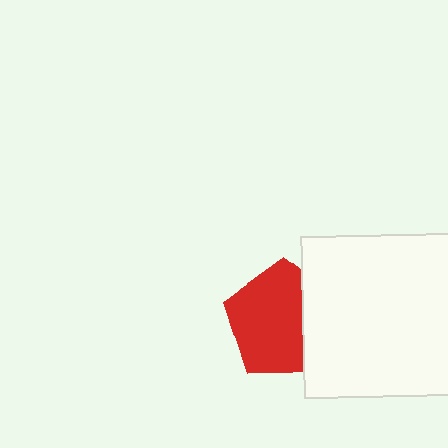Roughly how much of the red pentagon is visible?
Most of it is visible (roughly 70%).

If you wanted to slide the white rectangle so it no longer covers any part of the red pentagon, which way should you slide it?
Slide it right — that is the most direct way to separate the two shapes.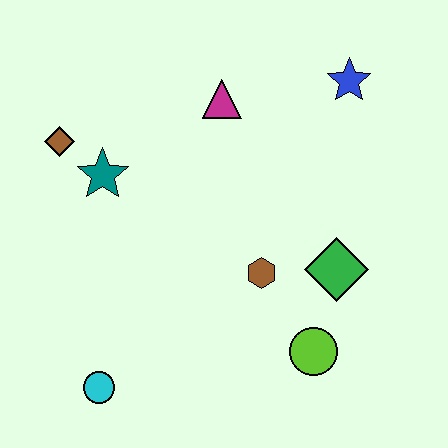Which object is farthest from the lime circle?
The brown diamond is farthest from the lime circle.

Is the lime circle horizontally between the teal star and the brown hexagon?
No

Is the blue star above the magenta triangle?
Yes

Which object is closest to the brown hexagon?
The green diamond is closest to the brown hexagon.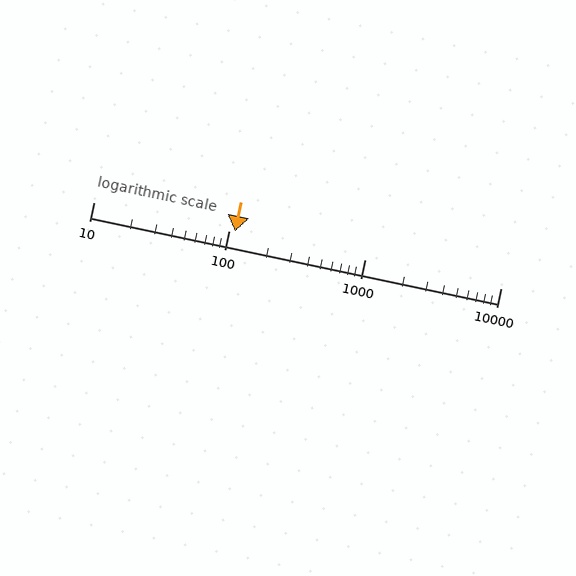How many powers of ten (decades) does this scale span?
The scale spans 3 decades, from 10 to 10000.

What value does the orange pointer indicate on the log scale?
The pointer indicates approximately 110.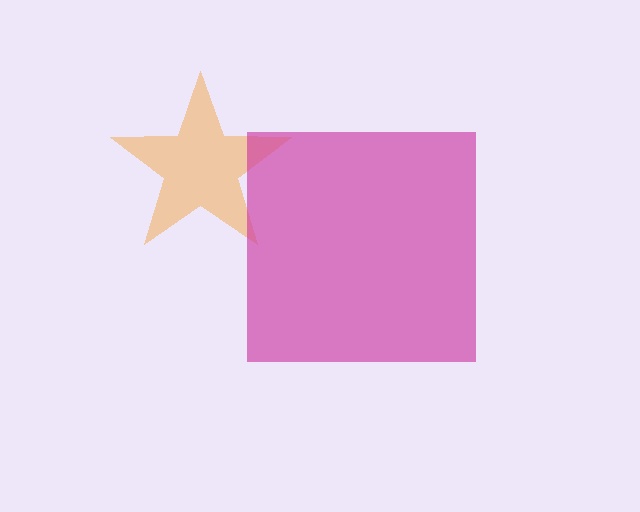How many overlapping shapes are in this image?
There are 2 overlapping shapes in the image.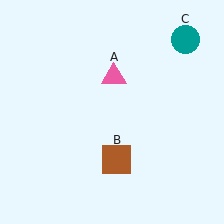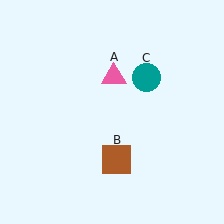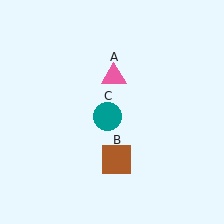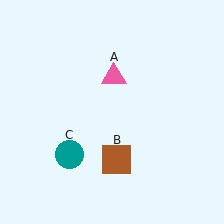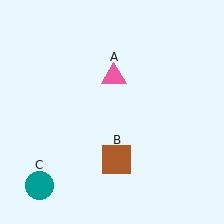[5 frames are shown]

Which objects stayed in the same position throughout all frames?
Pink triangle (object A) and brown square (object B) remained stationary.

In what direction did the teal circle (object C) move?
The teal circle (object C) moved down and to the left.